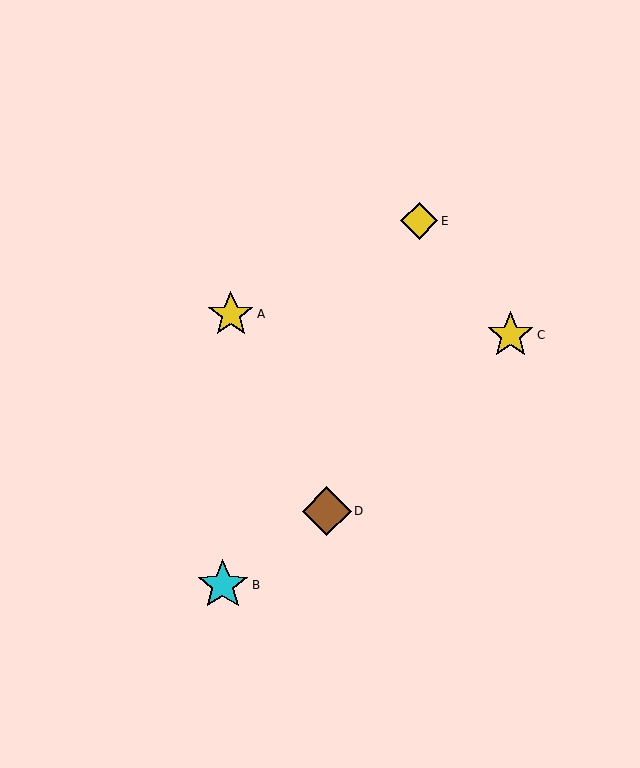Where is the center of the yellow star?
The center of the yellow star is at (231, 315).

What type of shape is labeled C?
Shape C is a yellow star.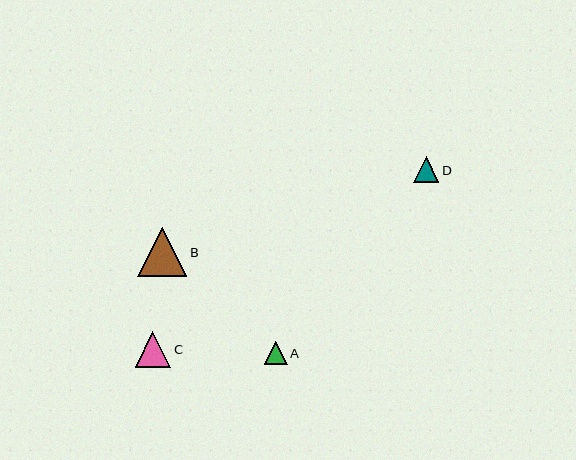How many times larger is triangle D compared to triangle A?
Triangle D is approximately 1.1 times the size of triangle A.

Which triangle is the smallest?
Triangle A is the smallest with a size of approximately 23 pixels.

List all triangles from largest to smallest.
From largest to smallest: B, C, D, A.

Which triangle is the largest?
Triangle B is the largest with a size of approximately 49 pixels.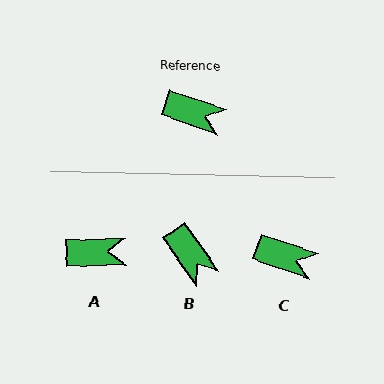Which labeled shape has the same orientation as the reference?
C.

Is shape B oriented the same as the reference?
No, it is off by about 36 degrees.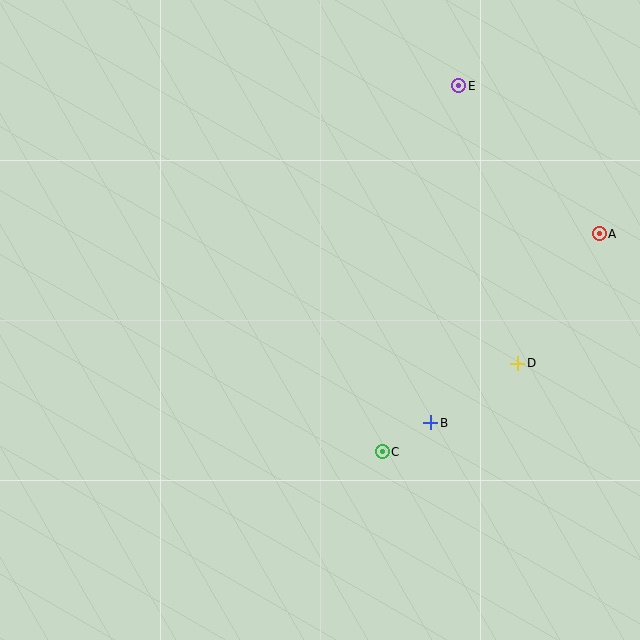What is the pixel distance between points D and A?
The distance between D and A is 153 pixels.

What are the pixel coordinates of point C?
Point C is at (382, 452).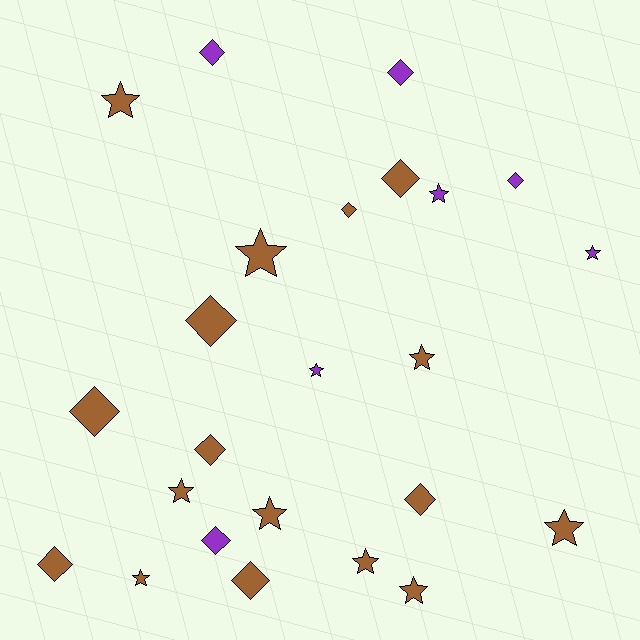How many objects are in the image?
There are 24 objects.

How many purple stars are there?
There are 3 purple stars.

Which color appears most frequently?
Brown, with 17 objects.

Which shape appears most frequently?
Star, with 12 objects.